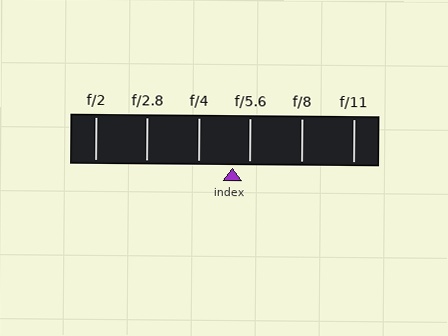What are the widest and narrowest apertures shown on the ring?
The widest aperture shown is f/2 and the narrowest is f/11.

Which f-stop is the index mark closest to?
The index mark is closest to f/5.6.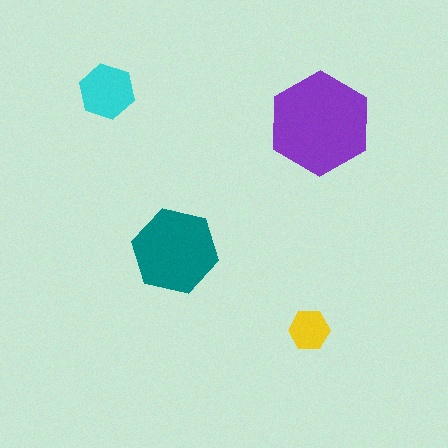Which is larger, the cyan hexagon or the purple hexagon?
The purple one.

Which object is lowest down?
The yellow hexagon is bottommost.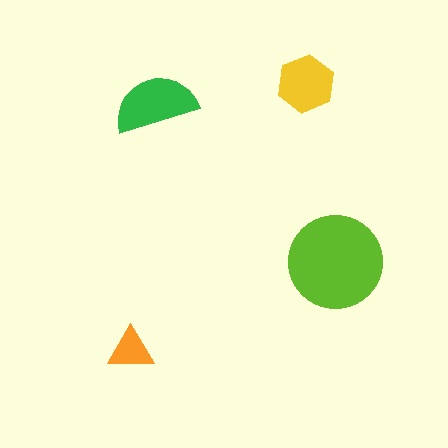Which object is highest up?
The yellow hexagon is topmost.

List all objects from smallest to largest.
The orange triangle, the yellow hexagon, the green semicircle, the lime circle.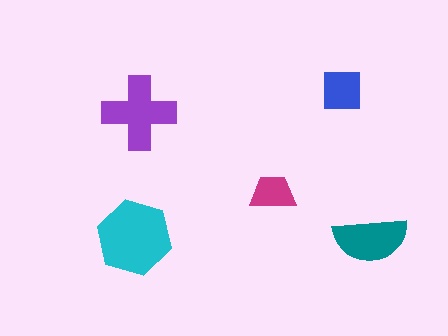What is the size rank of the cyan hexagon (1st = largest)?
1st.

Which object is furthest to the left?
The cyan hexagon is leftmost.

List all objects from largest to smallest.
The cyan hexagon, the purple cross, the teal semicircle, the blue square, the magenta trapezoid.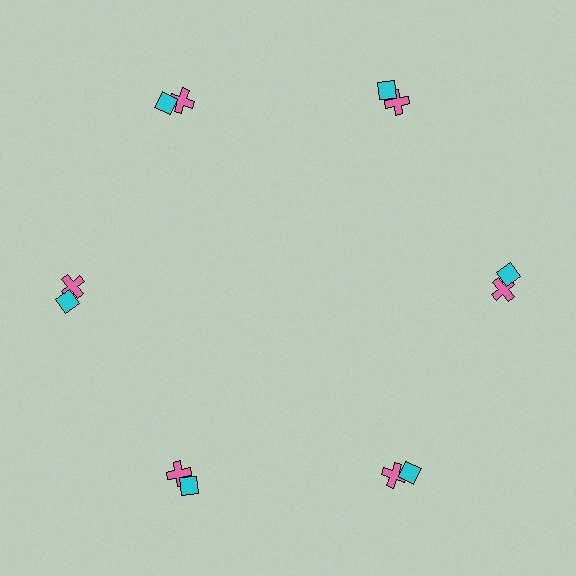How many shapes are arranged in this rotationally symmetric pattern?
There are 12 shapes, arranged in 6 groups of 2.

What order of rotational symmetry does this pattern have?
This pattern has 6-fold rotational symmetry.